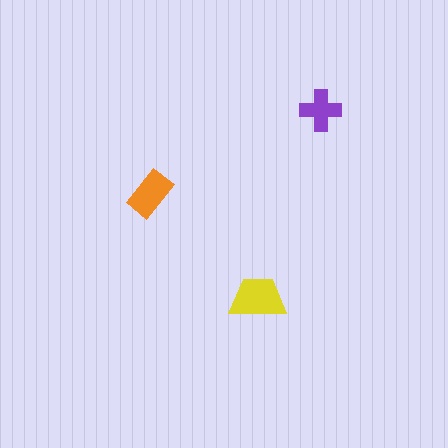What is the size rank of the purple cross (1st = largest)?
3rd.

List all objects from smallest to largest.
The purple cross, the orange rectangle, the yellow trapezoid.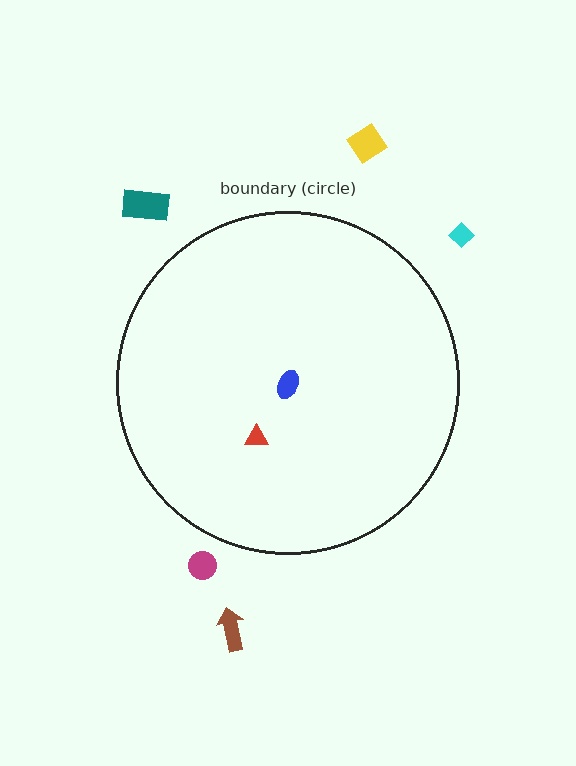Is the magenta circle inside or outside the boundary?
Outside.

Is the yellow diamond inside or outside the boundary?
Outside.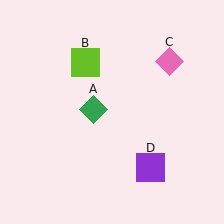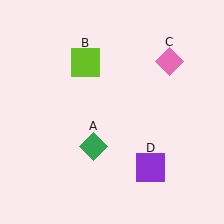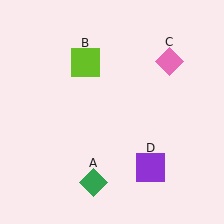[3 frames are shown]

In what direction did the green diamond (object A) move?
The green diamond (object A) moved down.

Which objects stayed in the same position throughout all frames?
Lime square (object B) and pink diamond (object C) and purple square (object D) remained stationary.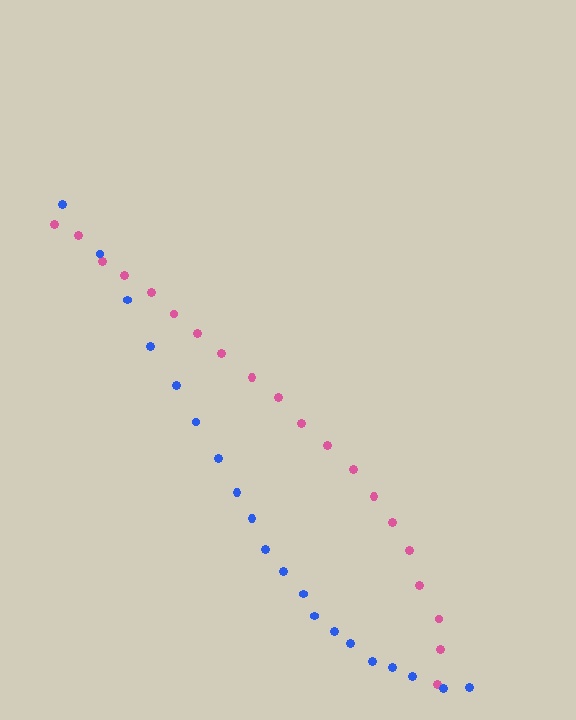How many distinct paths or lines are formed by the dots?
There are 2 distinct paths.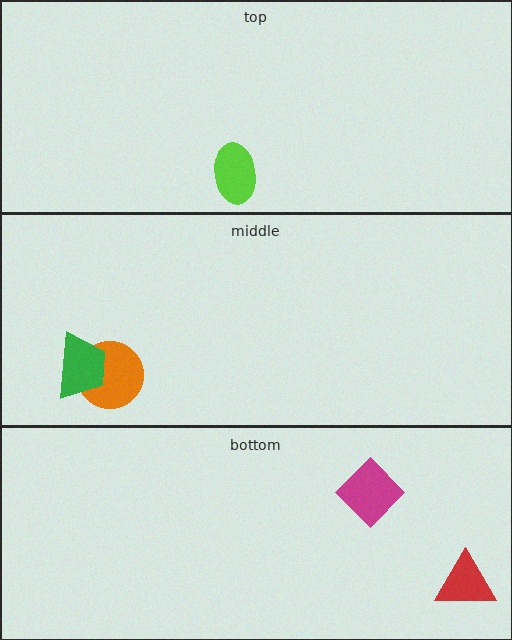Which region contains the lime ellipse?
The top region.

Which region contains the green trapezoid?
The middle region.